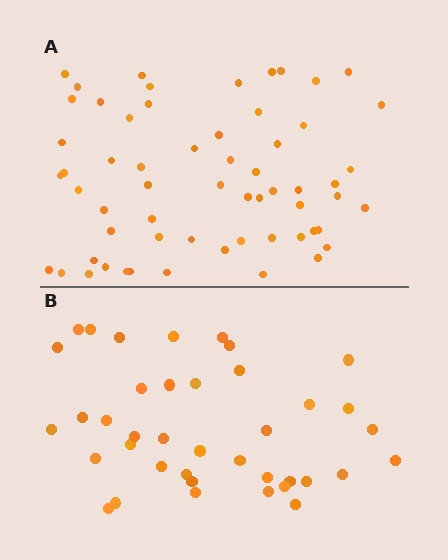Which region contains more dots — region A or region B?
Region A (the top region) has more dots.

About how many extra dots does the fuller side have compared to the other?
Region A has approximately 20 more dots than region B.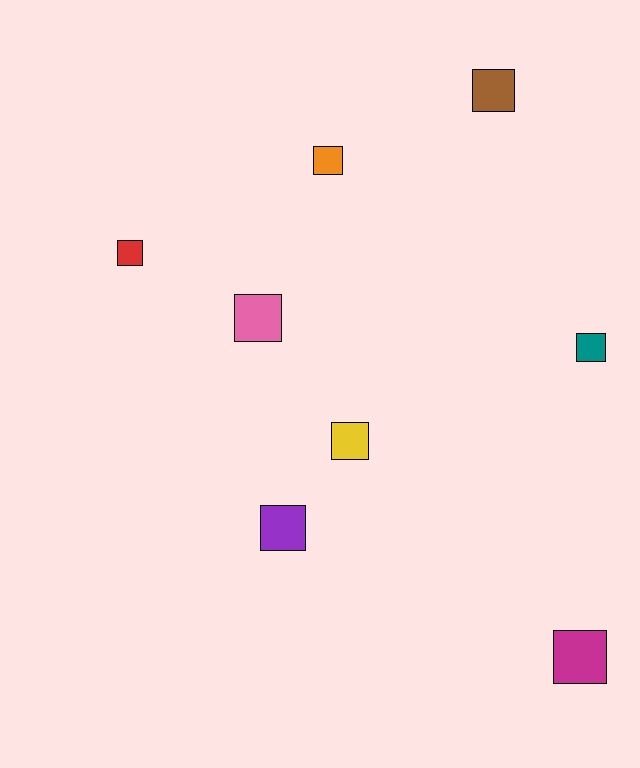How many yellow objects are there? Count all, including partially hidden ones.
There is 1 yellow object.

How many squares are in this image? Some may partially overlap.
There are 8 squares.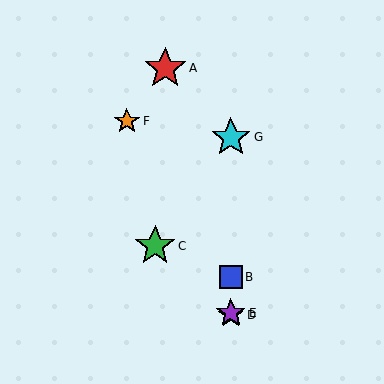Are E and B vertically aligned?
Yes, both are at x≈231.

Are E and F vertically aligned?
No, E is at x≈231 and F is at x≈127.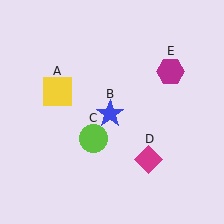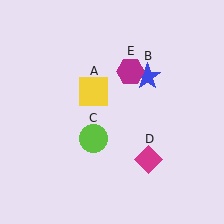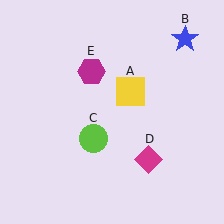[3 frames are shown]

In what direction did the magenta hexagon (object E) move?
The magenta hexagon (object E) moved left.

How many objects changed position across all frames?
3 objects changed position: yellow square (object A), blue star (object B), magenta hexagon (object E).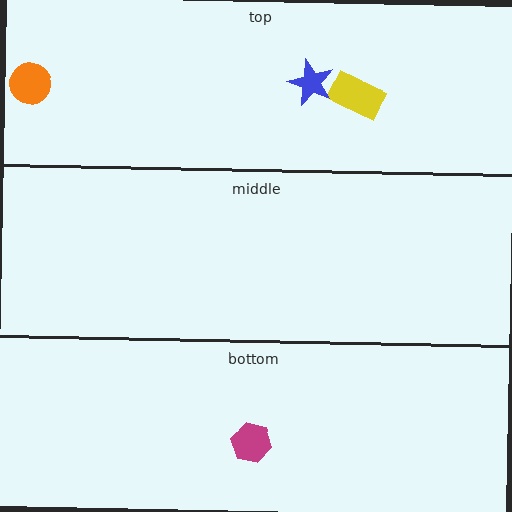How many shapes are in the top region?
3.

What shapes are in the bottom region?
The magenta hexagon.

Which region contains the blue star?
The top region.